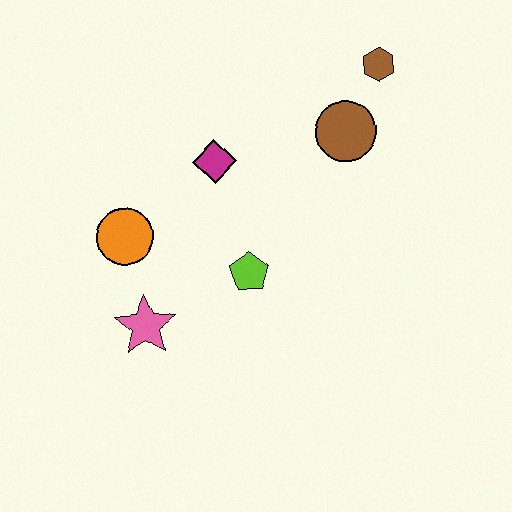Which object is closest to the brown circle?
The brown hexagon is closest to the brown circle.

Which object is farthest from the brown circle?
The pink star is farthest from the brown circle.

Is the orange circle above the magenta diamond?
No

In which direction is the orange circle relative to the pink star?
The orange circle is above the pink star.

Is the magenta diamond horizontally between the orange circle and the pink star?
No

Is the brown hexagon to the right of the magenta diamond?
Yes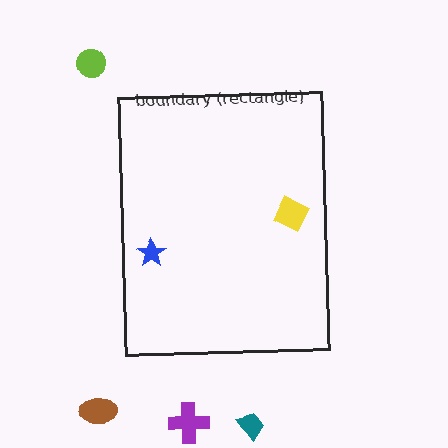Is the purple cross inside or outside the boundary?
Outside.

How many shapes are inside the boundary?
2 inside, 4 outside.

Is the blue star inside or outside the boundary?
Inside.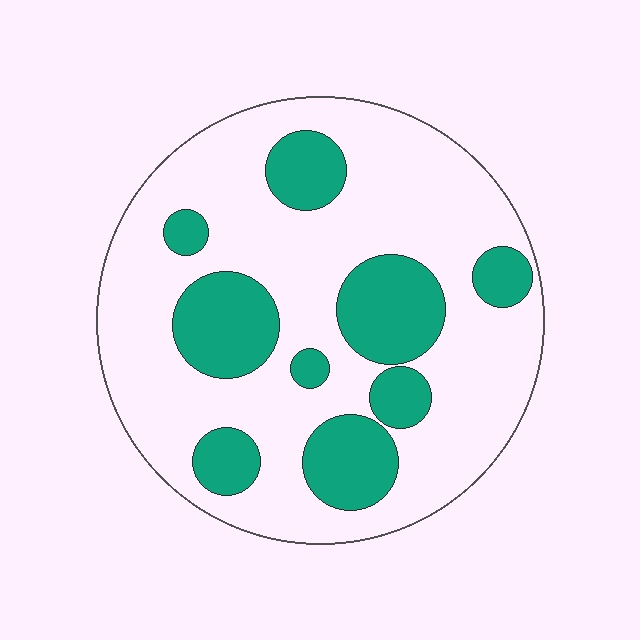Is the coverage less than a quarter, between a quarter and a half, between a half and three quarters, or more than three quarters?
Between a quarter and a half.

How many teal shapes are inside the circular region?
9.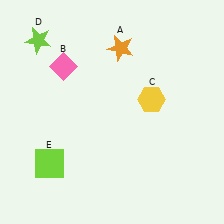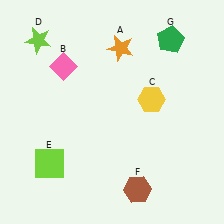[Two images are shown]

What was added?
A brown hexagon (F), a green pentagon (G) were added in Image 2.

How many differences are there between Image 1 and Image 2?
There are 2 differences between the two images.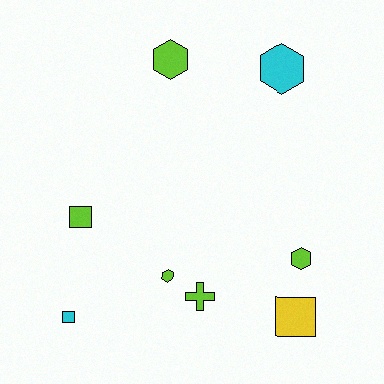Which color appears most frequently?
Lime, with 5 objects.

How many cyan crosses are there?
There are no cyan crosses.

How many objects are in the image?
There are 8 objects.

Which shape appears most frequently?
Hexagon, with 4 objects.